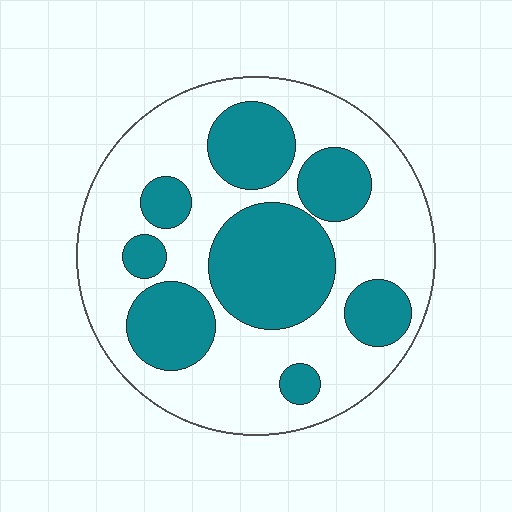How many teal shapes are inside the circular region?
8.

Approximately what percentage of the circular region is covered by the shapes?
Approximately 40%.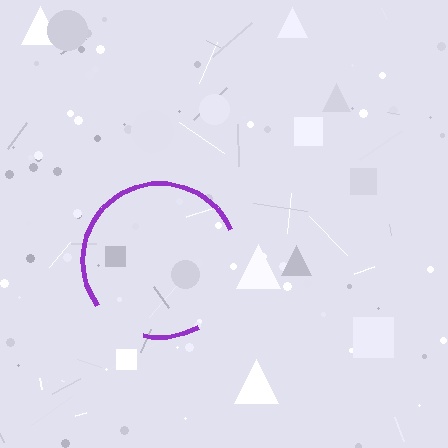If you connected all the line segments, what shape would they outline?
They would outline a circle.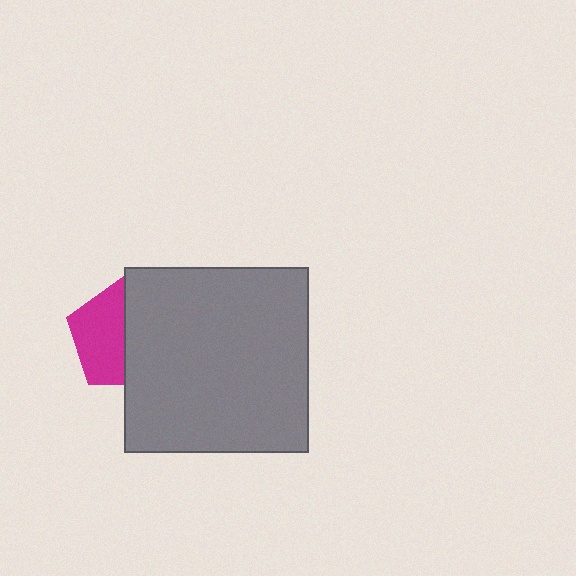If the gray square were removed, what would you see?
You would see the complete magenta pentagon.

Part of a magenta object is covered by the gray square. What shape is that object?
It is a pentagon.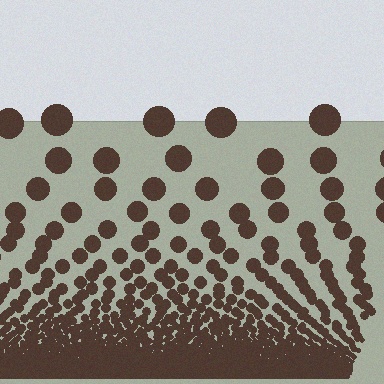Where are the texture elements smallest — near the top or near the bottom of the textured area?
Near the bottom.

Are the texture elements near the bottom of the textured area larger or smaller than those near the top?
Smaller. The gradient is inverted — elements near the bottom are smaller and denser.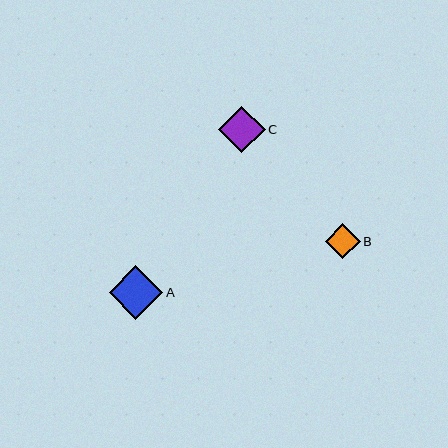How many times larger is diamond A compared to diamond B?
Diamond A is approximately 1.5 times the size of diamond B.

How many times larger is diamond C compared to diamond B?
Diamond C is approximately 1.3 times the size of diamond B.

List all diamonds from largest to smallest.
From largest to smallest: A, C, B.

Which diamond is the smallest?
Diamond B is the smallest with a size of approximately 35 pixels.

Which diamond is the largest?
Diamond A is the largest with a size of approximately 53 pixels.